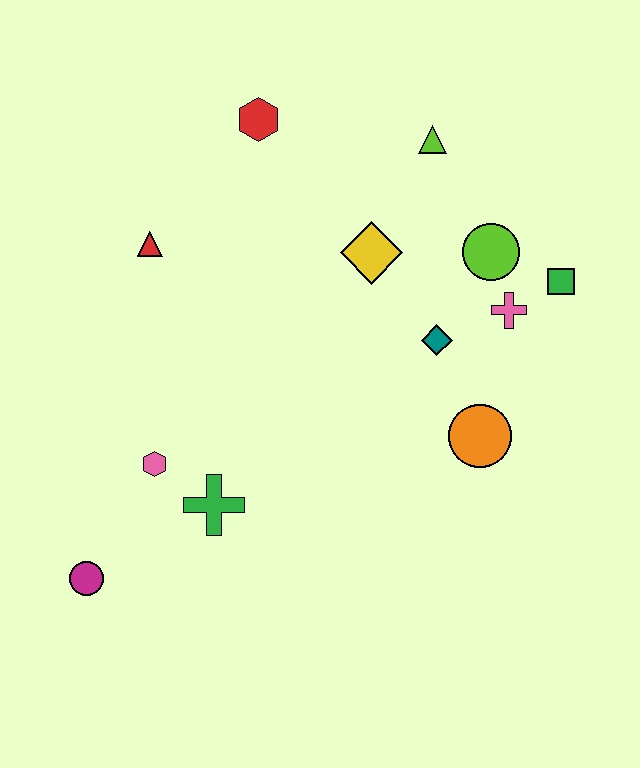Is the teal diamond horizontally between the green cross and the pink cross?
Yes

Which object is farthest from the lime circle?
The magenta circle is farthest from the lime circle.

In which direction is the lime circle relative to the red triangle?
The lime circle is to the right of the red triangle.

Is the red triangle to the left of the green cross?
Yes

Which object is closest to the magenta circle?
The pink hexagon is closest to the magenta circle.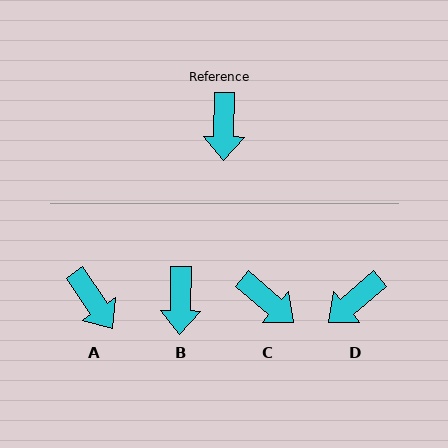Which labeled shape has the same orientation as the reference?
B.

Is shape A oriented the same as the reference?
No, it is off by about 35 degrees.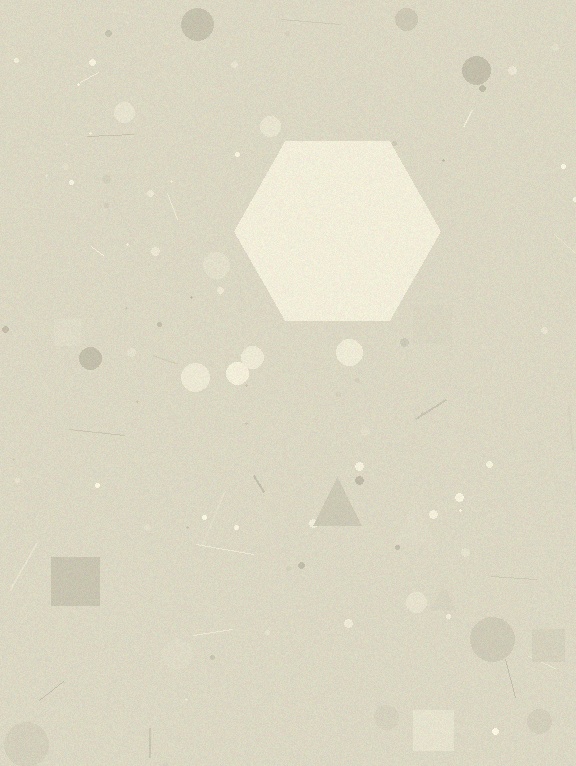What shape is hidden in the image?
A hexagon is hidden in the image.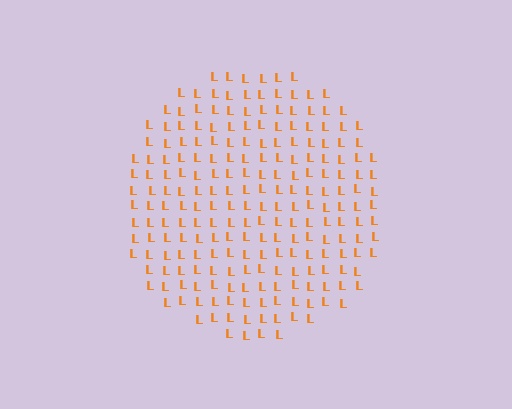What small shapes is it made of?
It is made of small letter L's.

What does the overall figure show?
The overall figure shows a circle.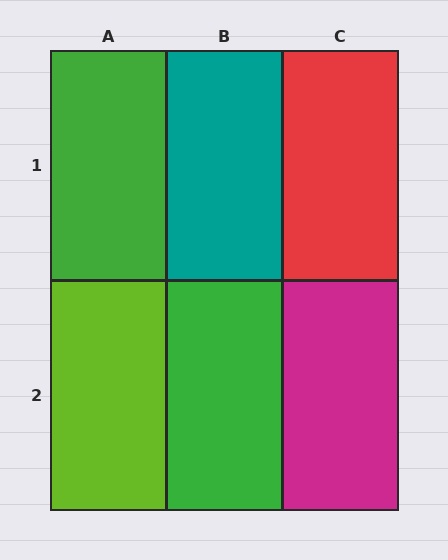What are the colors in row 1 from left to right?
Green, teal, red.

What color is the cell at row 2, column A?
Lime.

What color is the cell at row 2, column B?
Green.